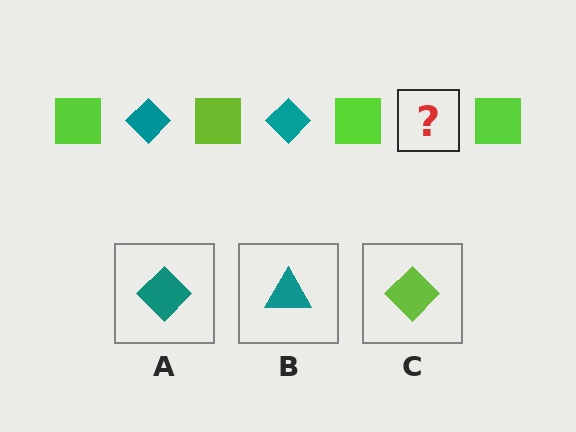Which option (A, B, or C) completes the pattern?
A.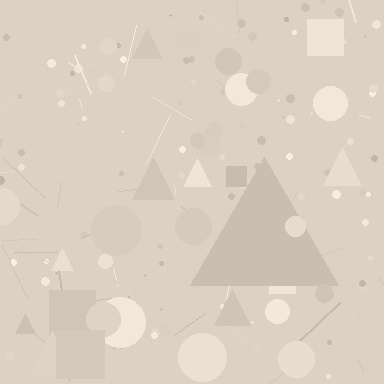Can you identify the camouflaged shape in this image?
The camouflaged shape is a triangle.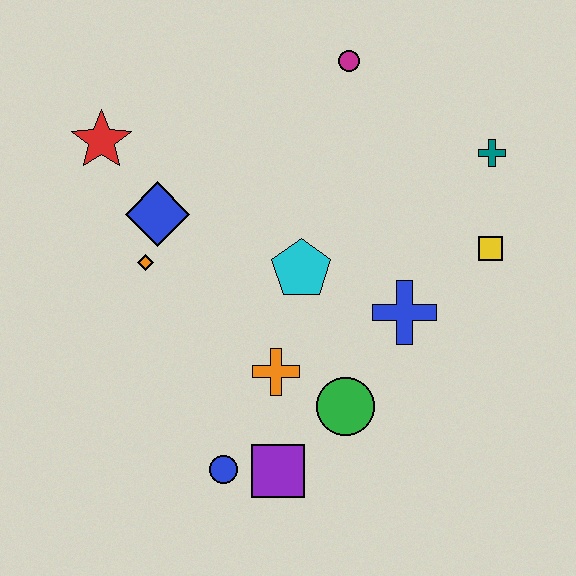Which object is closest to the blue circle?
The purple square is closest to the blue circle.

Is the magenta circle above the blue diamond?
Yes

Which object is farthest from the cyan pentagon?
The red star is farthest from the cyan pentagon.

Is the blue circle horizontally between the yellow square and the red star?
Yes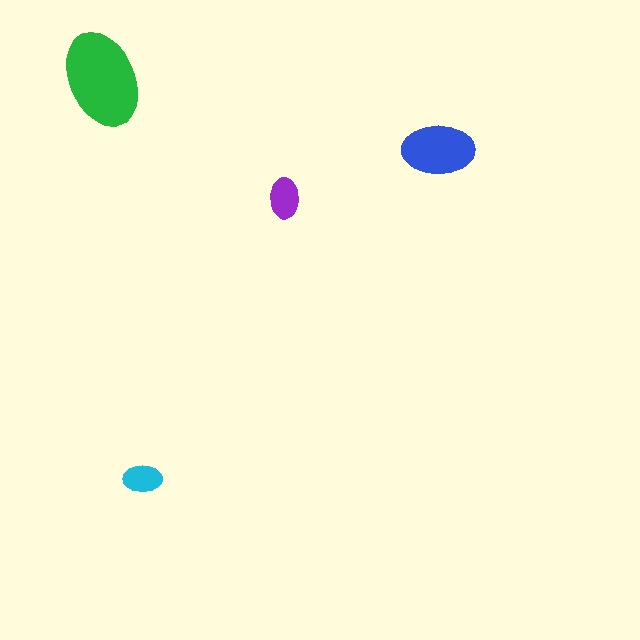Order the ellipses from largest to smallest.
the green one, the blue one, the purple one, the cyan one.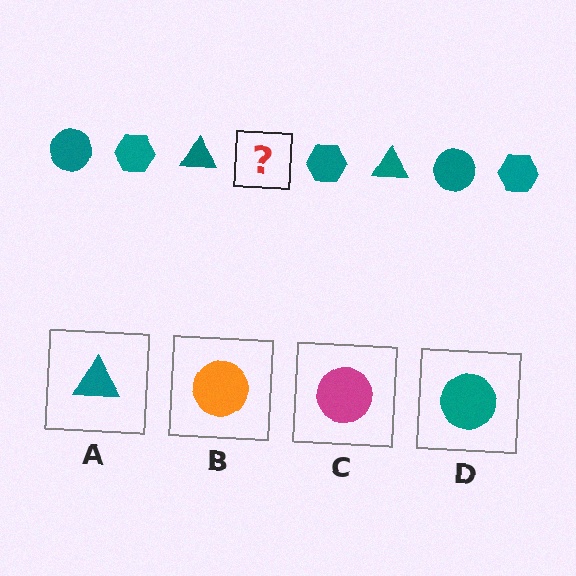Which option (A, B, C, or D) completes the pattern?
D.